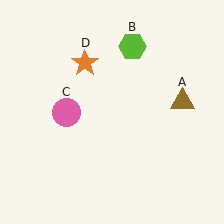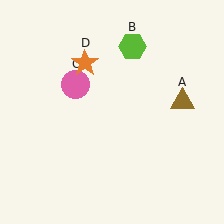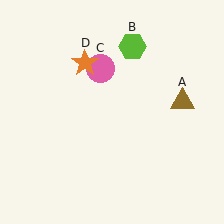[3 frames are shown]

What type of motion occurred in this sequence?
The pink circle (object C) rotated clockwise around the center of the scene.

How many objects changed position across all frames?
1 object changed position: pink circle (object C).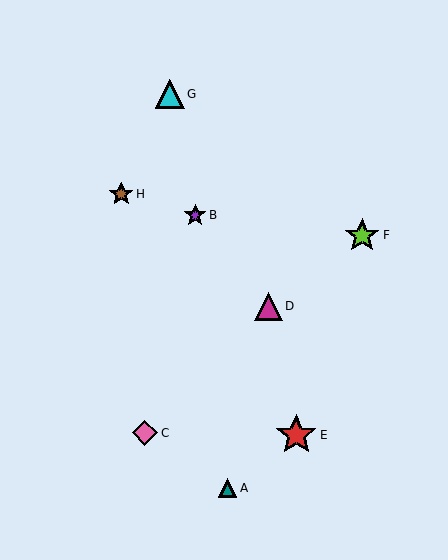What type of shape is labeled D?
Shape D is a magenta triangle.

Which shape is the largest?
The red star (labeled E) is the largest.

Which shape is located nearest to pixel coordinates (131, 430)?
The pink diamond (labeled C) at (145, 433) is nearest to that location.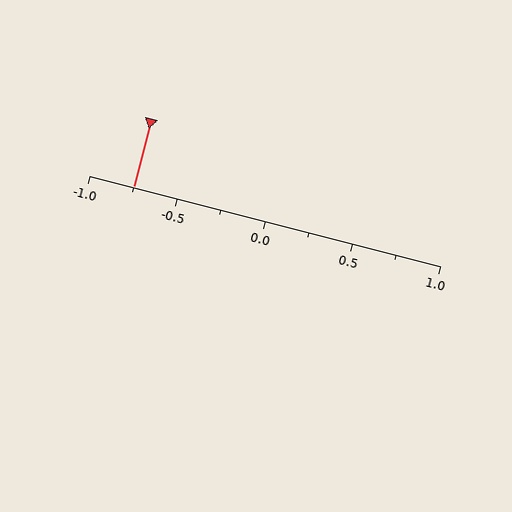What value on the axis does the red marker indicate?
The marker indicates approximately -0.75.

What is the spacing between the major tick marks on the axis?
The major ticks are spaced 0.5 apart.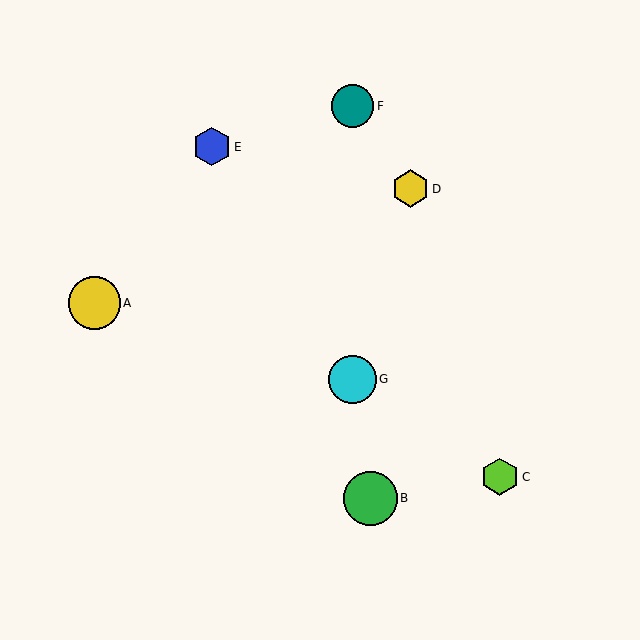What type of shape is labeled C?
Shape C is a lime hexagon.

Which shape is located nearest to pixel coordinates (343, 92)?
The teal circle (labeled F) at (353, 106) is nearest to that location.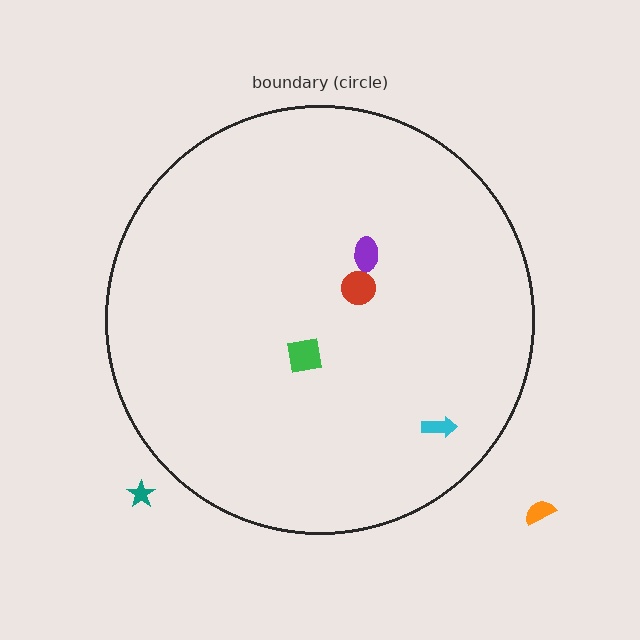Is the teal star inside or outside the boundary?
Outside.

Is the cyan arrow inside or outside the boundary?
Inside.